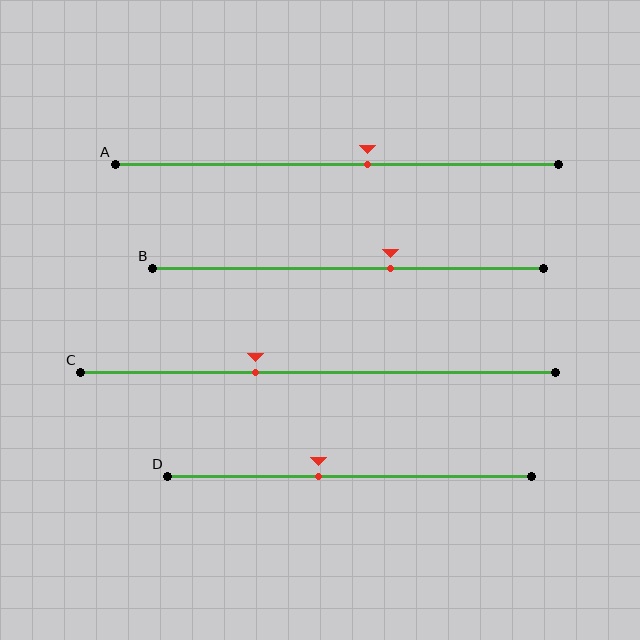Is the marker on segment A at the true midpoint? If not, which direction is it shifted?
No, the marker on segment A is shifted to the right by about 7% of the segment length.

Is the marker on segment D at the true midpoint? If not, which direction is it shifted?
No, the marker on segment D is shifted to the left by about 8% of the segment length.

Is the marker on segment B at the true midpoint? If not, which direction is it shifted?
No, the marker on segment B is shifted to the right by about 11% of the segment length.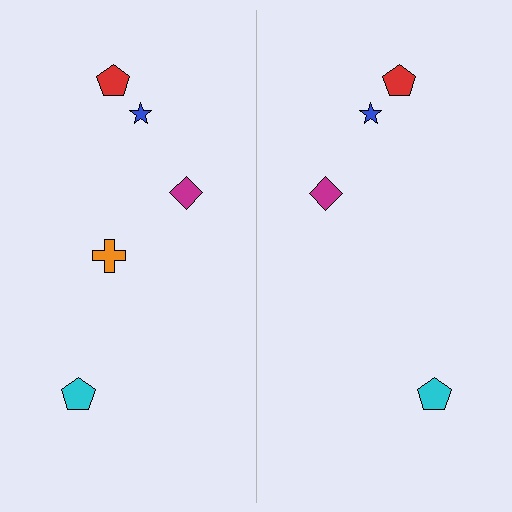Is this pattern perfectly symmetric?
No, the pattern is not perfectly symmetric. A orange cross is missing from the right side.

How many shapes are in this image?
There are 9 shapes in this image.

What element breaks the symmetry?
A orange cross is missing from the right side.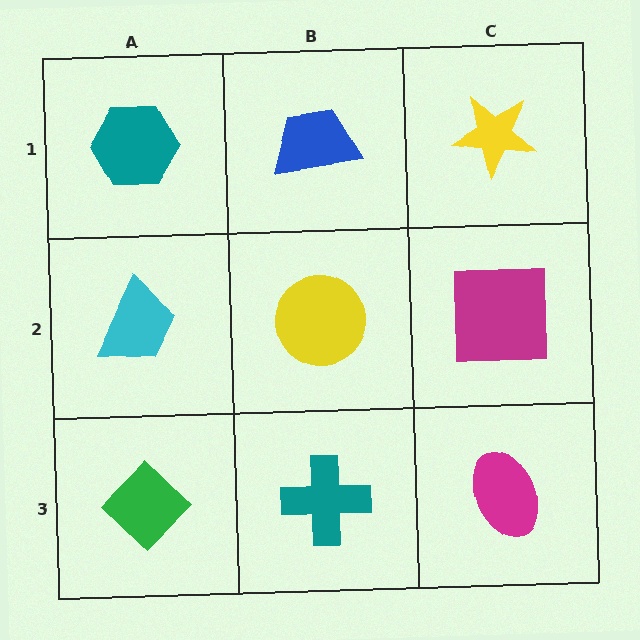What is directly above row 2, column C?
A yellow star.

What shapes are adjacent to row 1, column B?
A yellow circle (row 2, column B), a teal hexagon (row 1, column A), a yellow star (row 1, column C).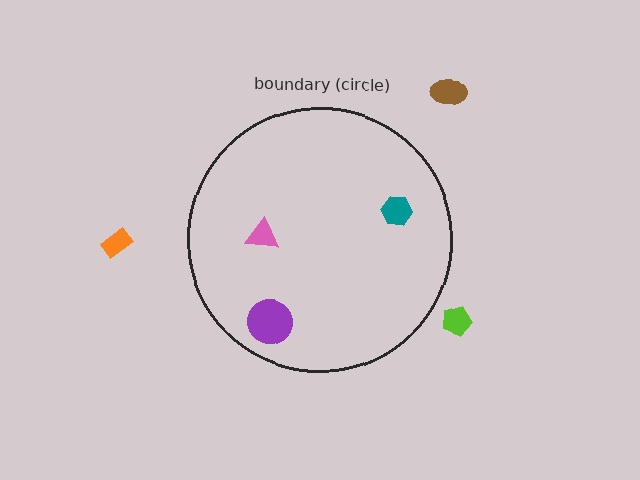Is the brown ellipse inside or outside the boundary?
Outside.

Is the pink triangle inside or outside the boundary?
Inside.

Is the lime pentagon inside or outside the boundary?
Outside.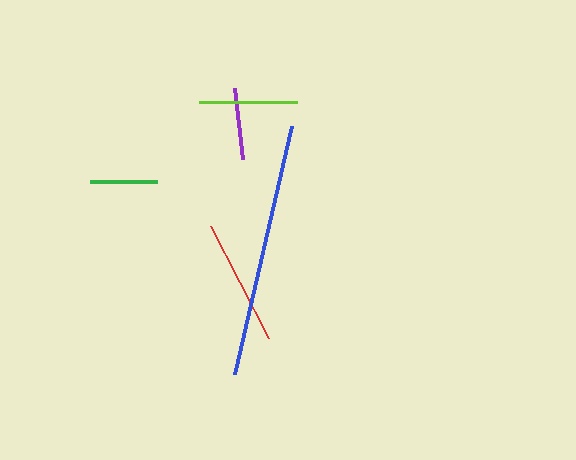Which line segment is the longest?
The blue line is the longest at approximately 254 pixels.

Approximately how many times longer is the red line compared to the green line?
The red line is approximately 1.9 times the length of the green line.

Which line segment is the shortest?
The green line is the shortest at approximately 67 pixels.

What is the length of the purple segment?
The purple segment is approximately 72 pixels long.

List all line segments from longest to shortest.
From longest to shortest: blue, red, lime, purple, green.